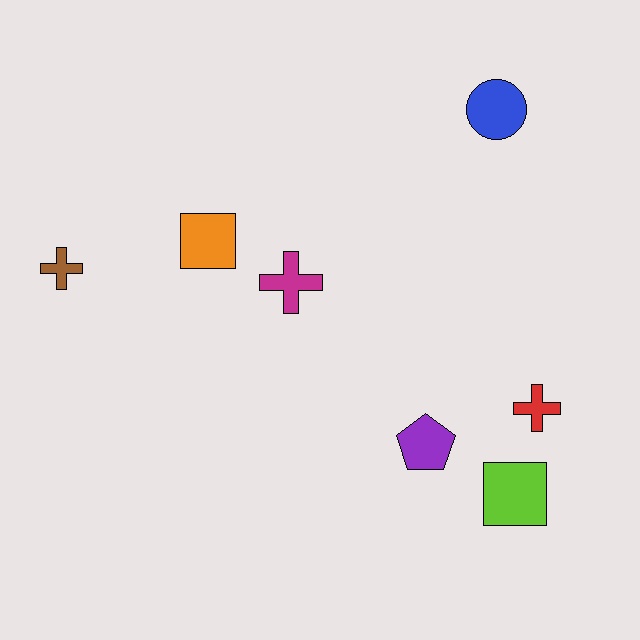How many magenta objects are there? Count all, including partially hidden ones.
There is 1 magenta object.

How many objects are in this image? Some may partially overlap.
There are 7 objects.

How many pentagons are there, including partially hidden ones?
There is 1 pentagon.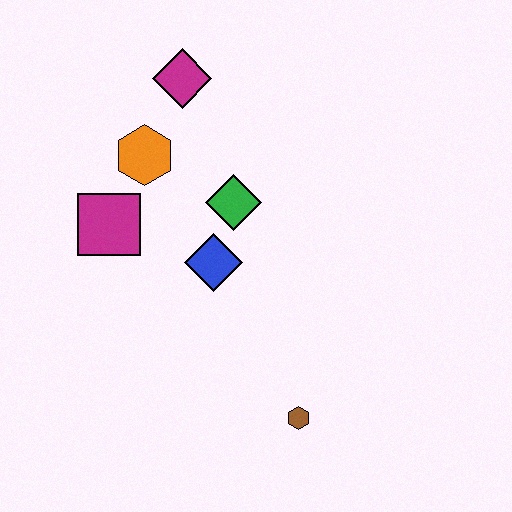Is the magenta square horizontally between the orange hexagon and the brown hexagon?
No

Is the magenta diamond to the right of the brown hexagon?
No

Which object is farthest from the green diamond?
The brown hexagon is farthest from the green diamond.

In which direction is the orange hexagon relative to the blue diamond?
The orange hexagon is above the blue diamond.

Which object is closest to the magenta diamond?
The orange hexagon is closest to the magenta diamond.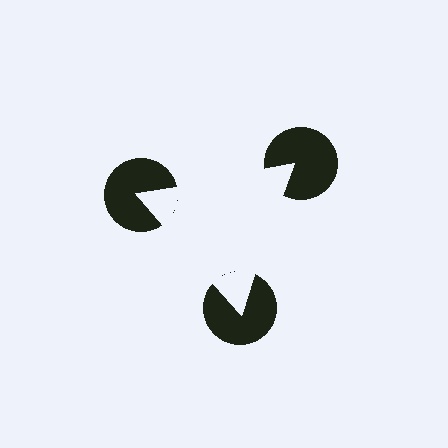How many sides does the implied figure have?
3 sides.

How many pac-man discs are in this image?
There are 3 — one at each vertex of the illusory triangle.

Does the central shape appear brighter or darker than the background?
It typically appears slightly brighter than the background, even though no actual brightness change is drawn.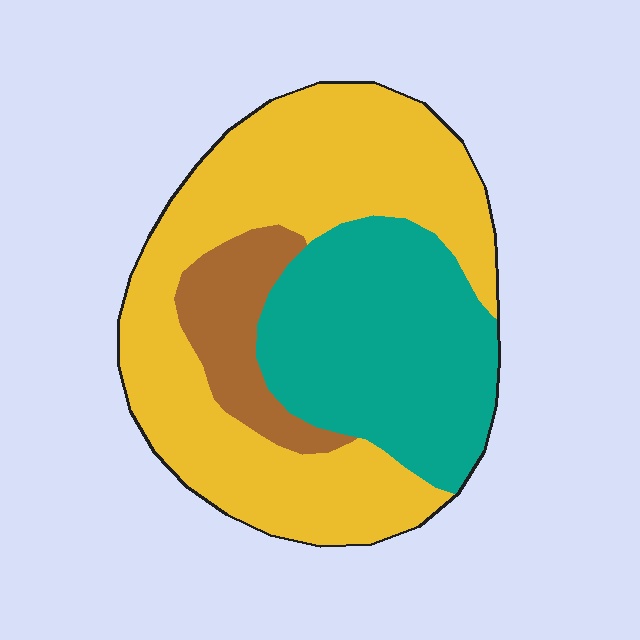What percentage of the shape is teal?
Teal takes up about one third (1/3) of the shape.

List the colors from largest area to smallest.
From largest to smallest: yellow, teal, brown.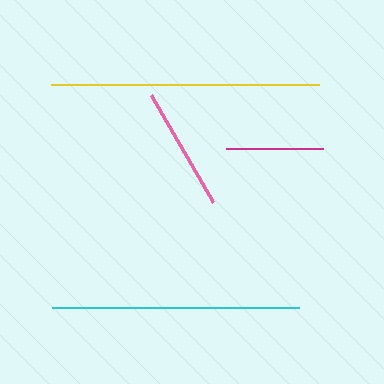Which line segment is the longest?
The yellow line is the longest at approximately 268 pixels.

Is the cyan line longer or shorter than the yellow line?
The yellow line is longer than the cyan line.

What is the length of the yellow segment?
The yellow segment is approximately 268 pixels long.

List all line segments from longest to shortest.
From longest to shortest: yellow, cyan, pink, magenta.